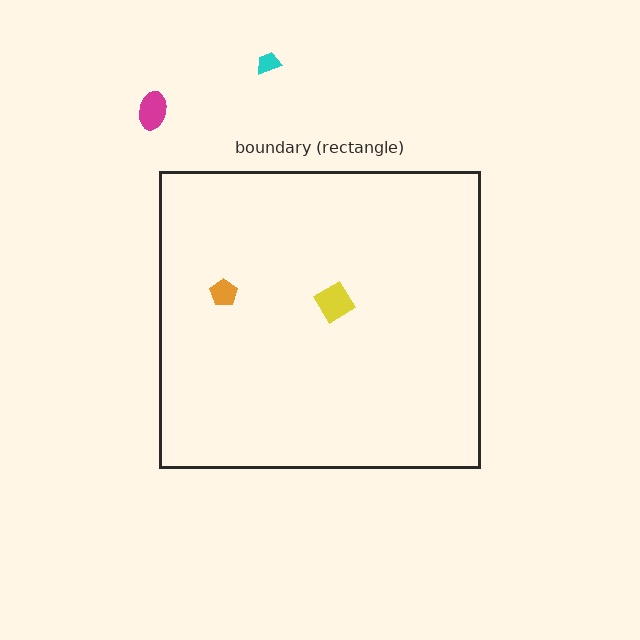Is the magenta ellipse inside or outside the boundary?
Outside.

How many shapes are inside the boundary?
2 inside, 2 outside.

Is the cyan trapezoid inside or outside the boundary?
Outside.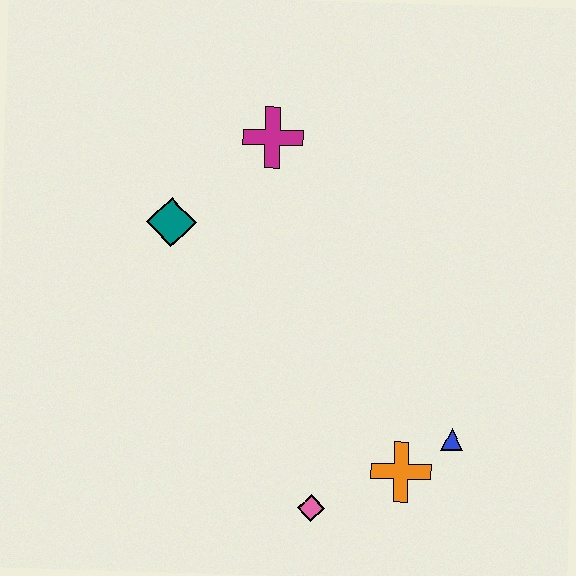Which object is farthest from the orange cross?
The magenta cross is farthest from the orange cross.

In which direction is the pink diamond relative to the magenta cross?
The pink diamond is below the magenta cross.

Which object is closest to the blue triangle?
The orange cross is closest to the blue triangle.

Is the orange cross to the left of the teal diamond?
No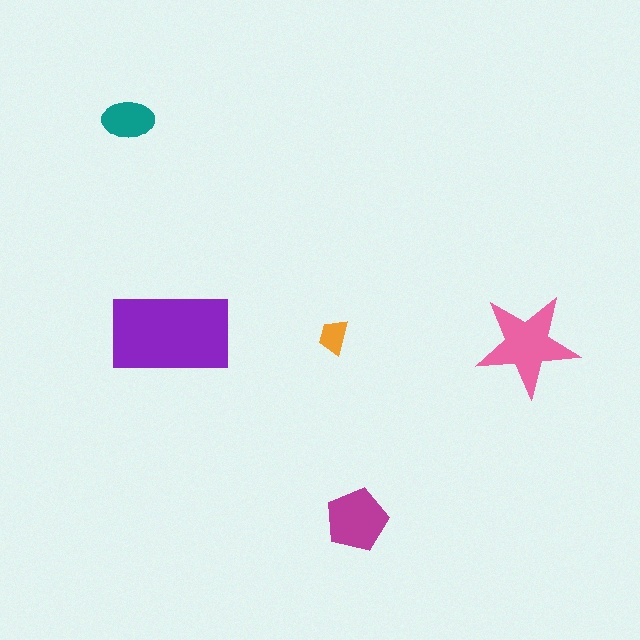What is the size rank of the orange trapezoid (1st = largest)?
5th.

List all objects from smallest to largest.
The orange trapezoid, the teal ellipse, the magenta pentagon, the pink star, the purple rectangle.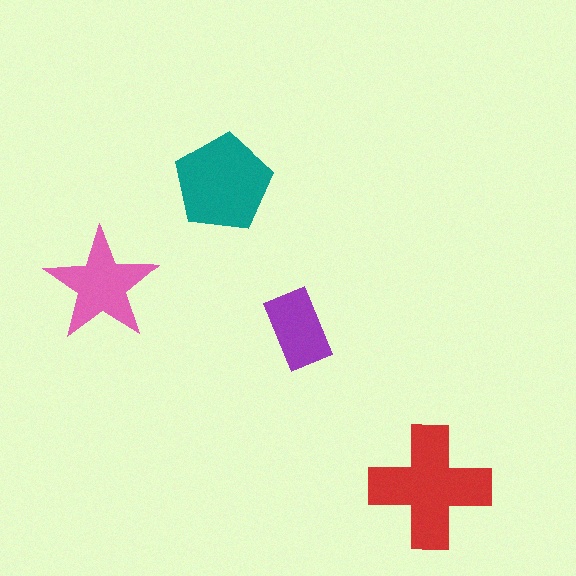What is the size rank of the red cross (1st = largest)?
1st.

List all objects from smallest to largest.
The purple rectangle, the pink star, the teal pentagon, the red cross.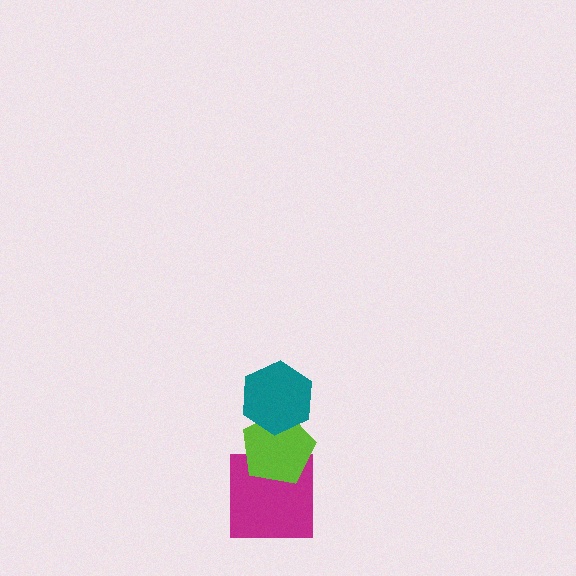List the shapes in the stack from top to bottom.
From top to bottom: the teal hexagon, the lime pentagon, the magenta square.